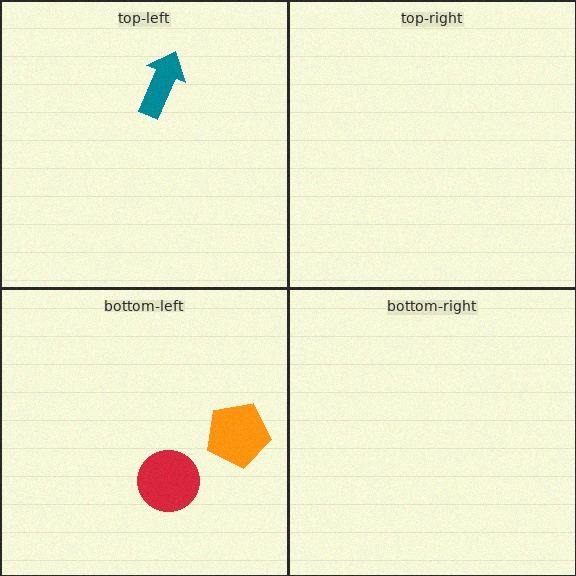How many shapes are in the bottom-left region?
2.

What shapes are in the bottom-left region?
The red circle, the orange pentagon.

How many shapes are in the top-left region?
1.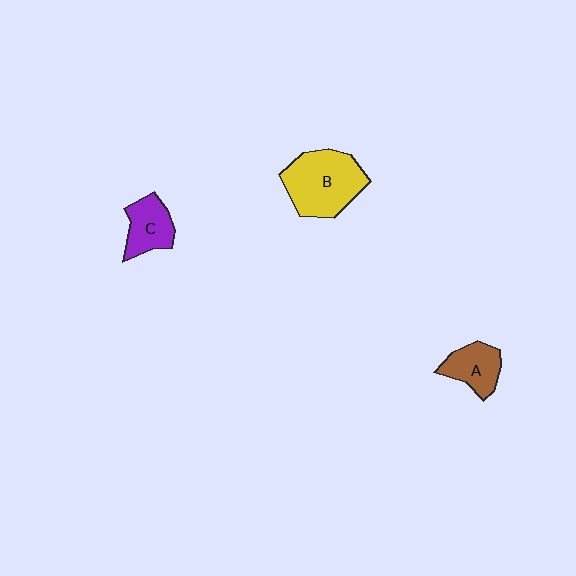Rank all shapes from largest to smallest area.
From largest to smallest: B (yellow), C (purple), A (brown).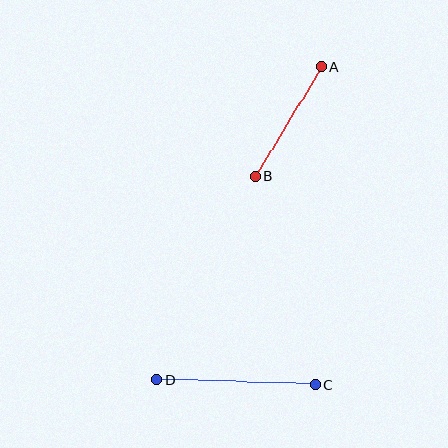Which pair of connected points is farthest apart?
Points C and D are farthest apart.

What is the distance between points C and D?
The distance is approximately 158 pixels.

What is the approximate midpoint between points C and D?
The midpoint is at approximately (236, 382) pixels.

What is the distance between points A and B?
The distance is approximately 127 pixels.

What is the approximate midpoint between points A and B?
The midpoint is at approximately (288, 121) pixels.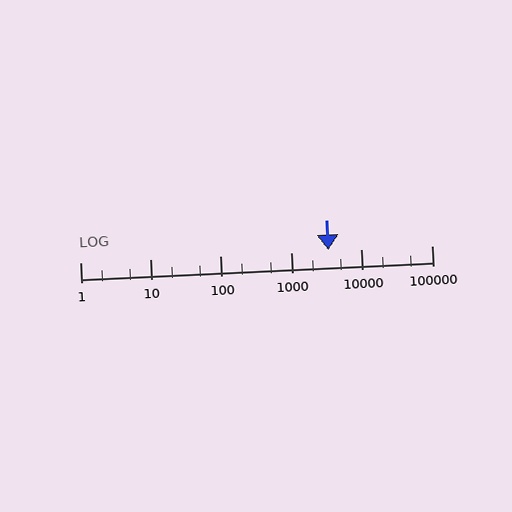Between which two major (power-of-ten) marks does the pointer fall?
The pointer is between 1000 and 10000.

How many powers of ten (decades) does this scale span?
The scale spans 5 decades, from 1 to 100000.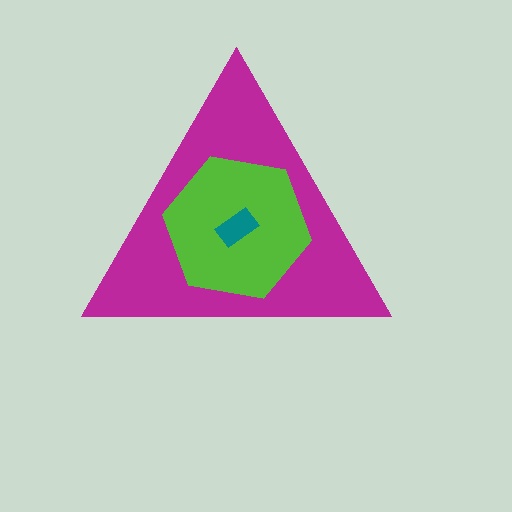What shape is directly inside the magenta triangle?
The lime hexagon.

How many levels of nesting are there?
3.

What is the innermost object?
The teal rectangle.